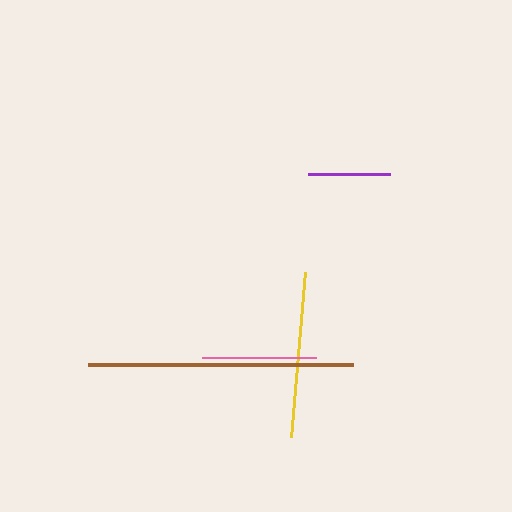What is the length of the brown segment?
The brown segment is approximately 265 pixels long.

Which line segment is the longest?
The brown line is the longest at approximately 265 pixels.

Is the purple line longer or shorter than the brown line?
The brown line is longer than the purple line.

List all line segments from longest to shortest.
From longest to shortest: brown, yellow, pink, purple.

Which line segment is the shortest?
The purple line is the shortest at approximately 81 pixels.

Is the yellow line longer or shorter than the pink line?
The yellow line is longer than the pink line.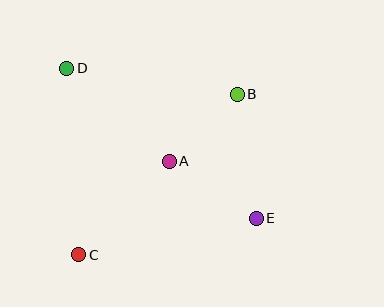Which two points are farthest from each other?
Points D and E are farthest from each other.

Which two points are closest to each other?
Points A and B are closest to each other.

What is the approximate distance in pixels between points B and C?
The distance between B and C is approximately 226 pixels.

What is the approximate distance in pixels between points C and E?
The distance between C and E is approximately 181 pixels.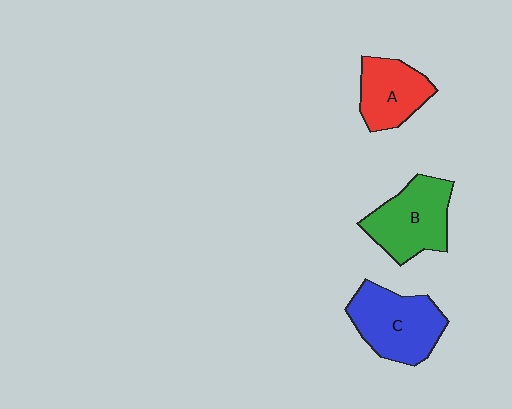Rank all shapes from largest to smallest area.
From largest to smallest: C (blue), B (green), A (red).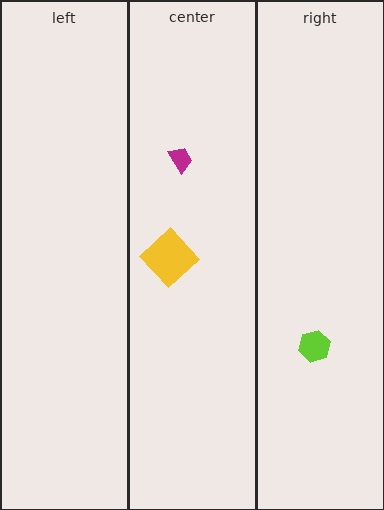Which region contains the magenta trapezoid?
The center region.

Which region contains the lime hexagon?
The right region.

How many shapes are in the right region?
1.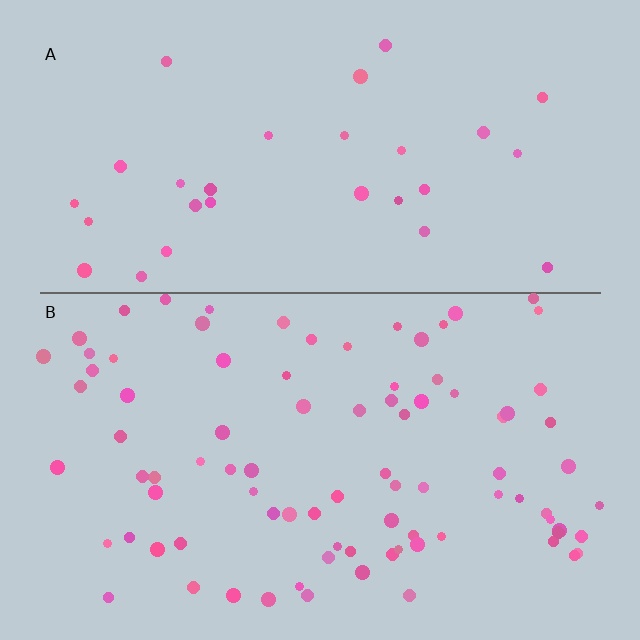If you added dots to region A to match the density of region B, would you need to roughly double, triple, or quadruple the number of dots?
Approximately triple.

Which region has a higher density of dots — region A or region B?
B (the bottom).